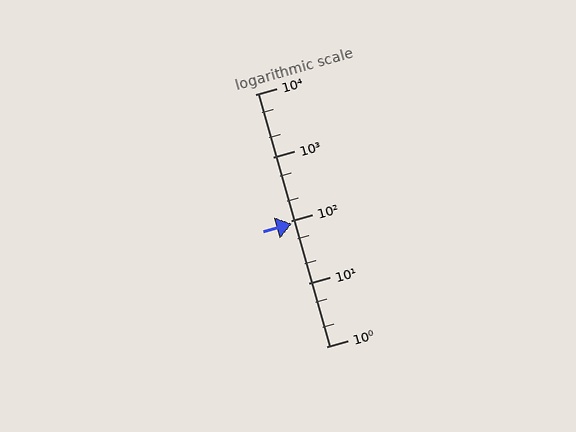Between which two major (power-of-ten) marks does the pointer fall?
The pointer is between 10 and 100.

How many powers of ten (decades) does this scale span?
The scale spans 4 decades, from 1 to 10000.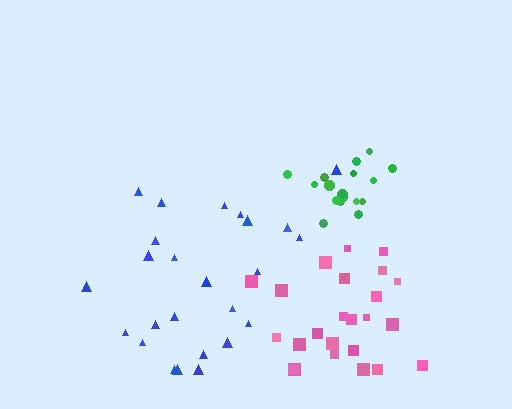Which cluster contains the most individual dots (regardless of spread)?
Blue (25).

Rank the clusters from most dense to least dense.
green, pink, blue.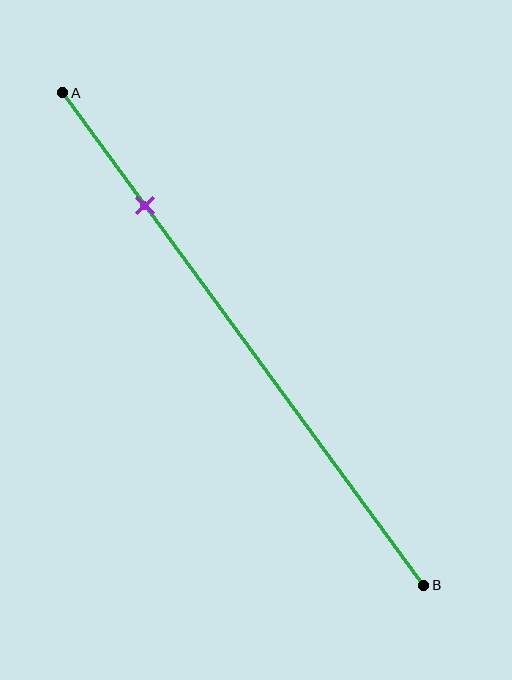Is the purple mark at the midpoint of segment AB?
No, the mark is at about 25% from A, not at the 50% midpoint.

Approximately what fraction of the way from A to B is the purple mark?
The purple mark is approximately 25% of the way from A to B.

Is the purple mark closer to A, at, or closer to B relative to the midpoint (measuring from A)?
The purple mark is closer to point A than the midpoint of segment AB.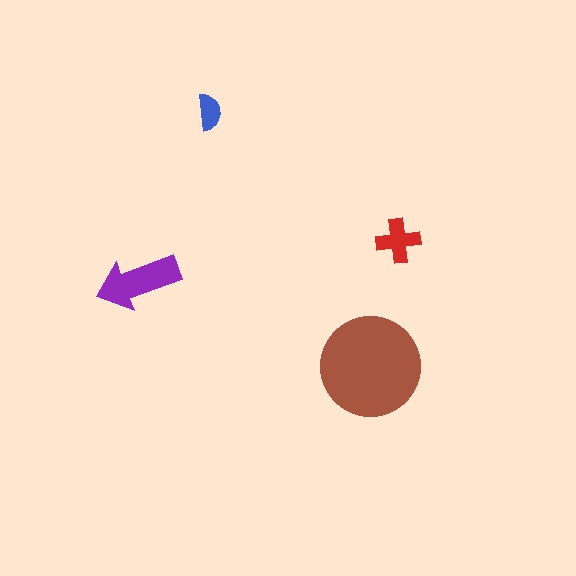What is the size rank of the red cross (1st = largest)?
3rd.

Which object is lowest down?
The brown circle is bottommost.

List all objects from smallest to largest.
The blue semicircle, the red cross, the purple arrow, the brown circle.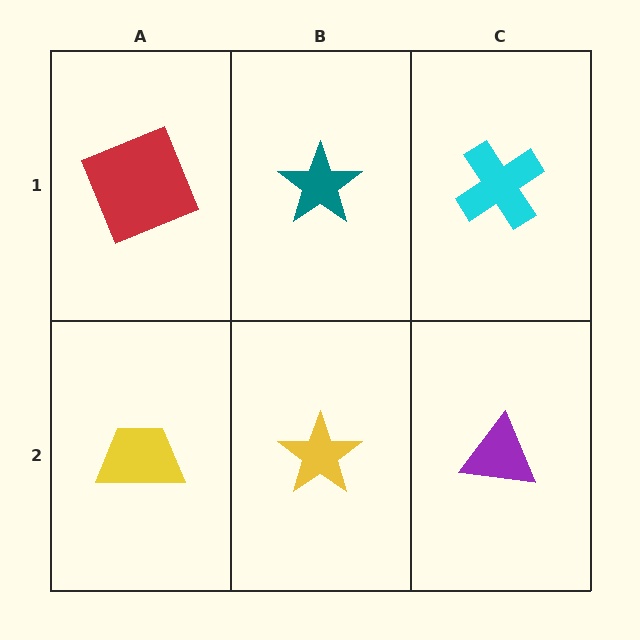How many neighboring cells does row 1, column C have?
2.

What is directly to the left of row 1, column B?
A red square.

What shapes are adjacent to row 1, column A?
A yellow trapezoid (row 2, column A), a teal star (row 1, column B).